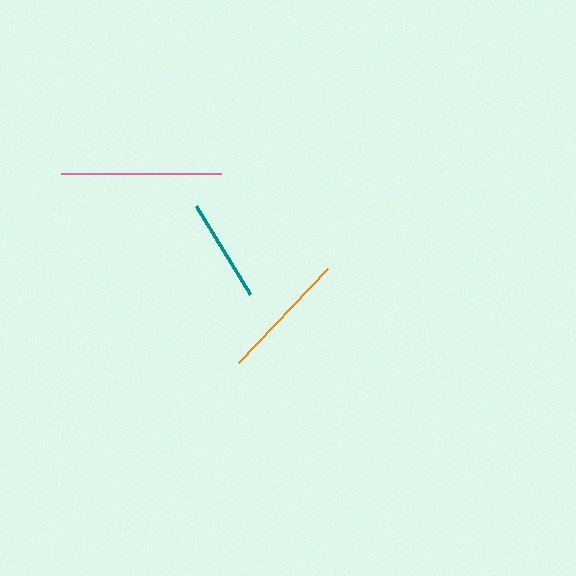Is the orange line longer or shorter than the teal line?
The orange line is longer than the teal line.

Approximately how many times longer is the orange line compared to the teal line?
The orange line is approximately 1.3 times the length of the teal line.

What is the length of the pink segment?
The pink segment is approximately 160 pixels long.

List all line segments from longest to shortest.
From longest to shortest: pink, orange, teal.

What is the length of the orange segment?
The orange segment is approximately 130 pixels long.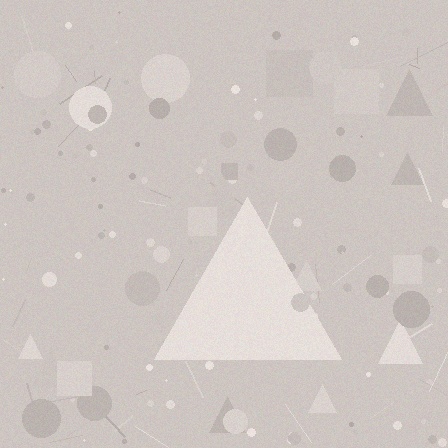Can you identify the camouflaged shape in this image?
The camouflaged shape is a triangle.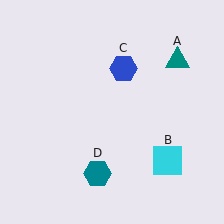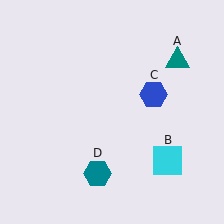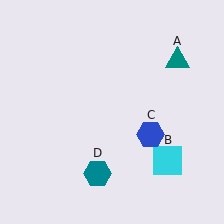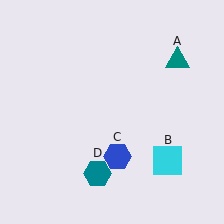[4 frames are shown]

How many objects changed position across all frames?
1 object changed position: blue hexagon (object C).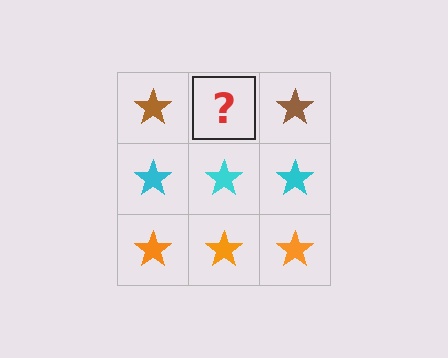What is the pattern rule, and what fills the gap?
The rule is that each row has a consistent color. The gap should be filled with a brown star.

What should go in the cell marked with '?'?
The missing cell should contain a brown star.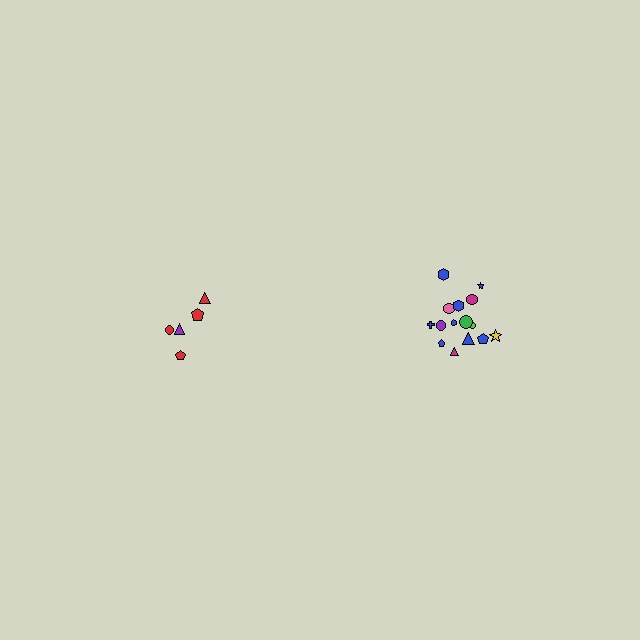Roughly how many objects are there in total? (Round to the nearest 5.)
Roughly 20 objects in total.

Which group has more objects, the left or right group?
The right group.